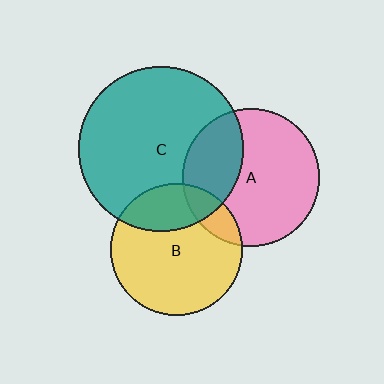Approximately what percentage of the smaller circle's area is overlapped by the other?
Approximately 15%.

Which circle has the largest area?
Circle C (teal).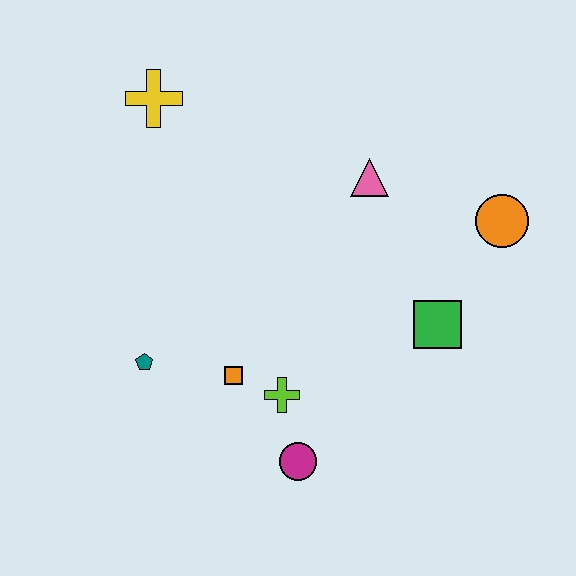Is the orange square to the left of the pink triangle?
Yes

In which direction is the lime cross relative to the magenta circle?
The lime cross is above the magenta circle.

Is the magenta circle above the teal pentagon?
No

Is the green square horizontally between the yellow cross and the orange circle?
Yes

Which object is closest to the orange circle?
The green square is closest to the orange circle.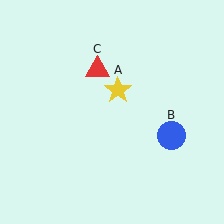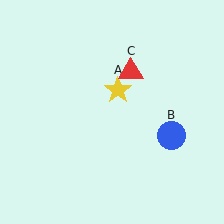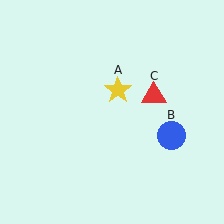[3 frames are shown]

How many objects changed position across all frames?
1 object changed position: red triangle (object C).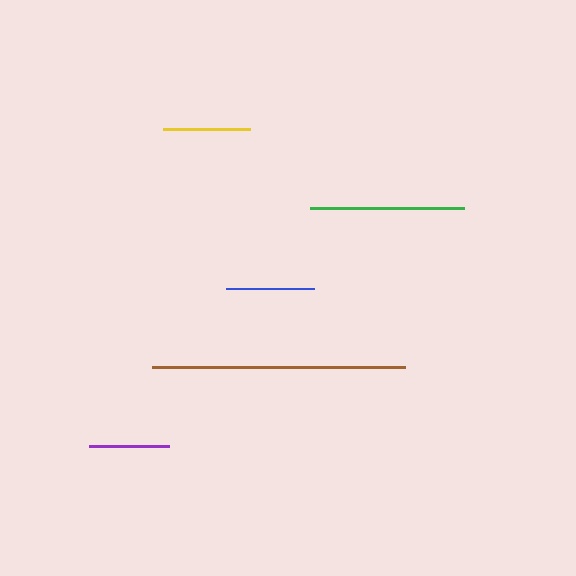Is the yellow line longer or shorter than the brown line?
The brown line is longer than the yellow line.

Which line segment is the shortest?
The purple line is the shortest at approximately 79 pixels.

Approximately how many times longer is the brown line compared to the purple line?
The brown line is approximately 3.2 times the length of the purple line.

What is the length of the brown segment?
The brown segment is approximately 253 pixels long.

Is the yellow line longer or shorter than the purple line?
The yellow line is longer than the purple line.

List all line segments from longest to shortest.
From longest to shortest: brown, green, blue, yellow, purple.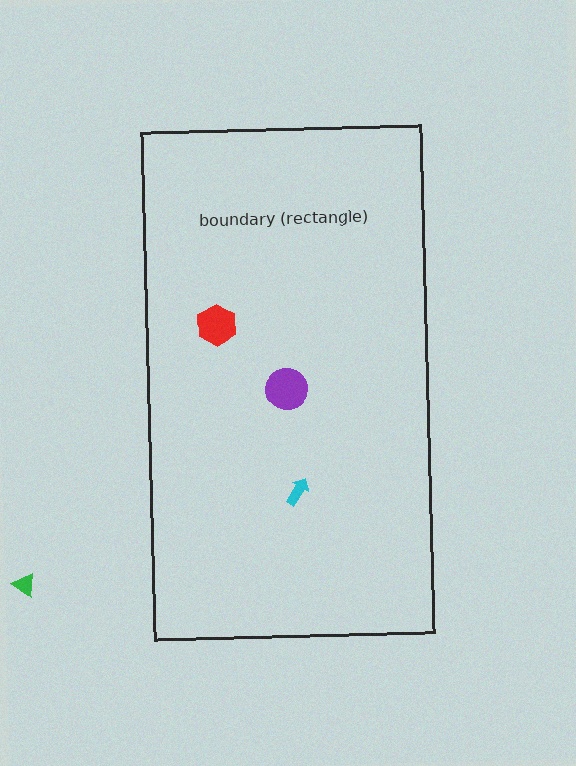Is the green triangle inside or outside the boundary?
Outside.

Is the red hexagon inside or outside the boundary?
Inside.